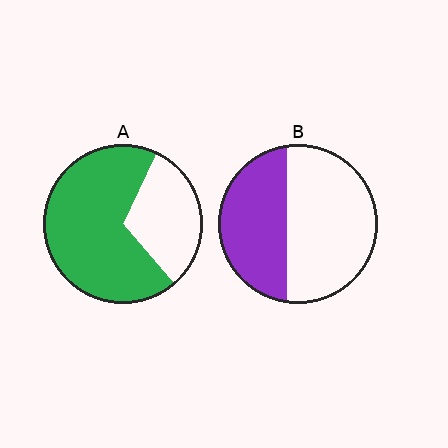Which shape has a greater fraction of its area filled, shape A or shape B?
Shape A.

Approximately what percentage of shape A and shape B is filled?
A is approximately 70% and B is approximately 40%.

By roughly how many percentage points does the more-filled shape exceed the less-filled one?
By roughly 25 percentage points (A over B).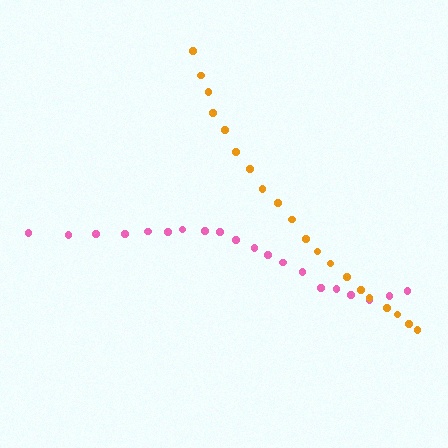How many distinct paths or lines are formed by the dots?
There are 2 distinct paths.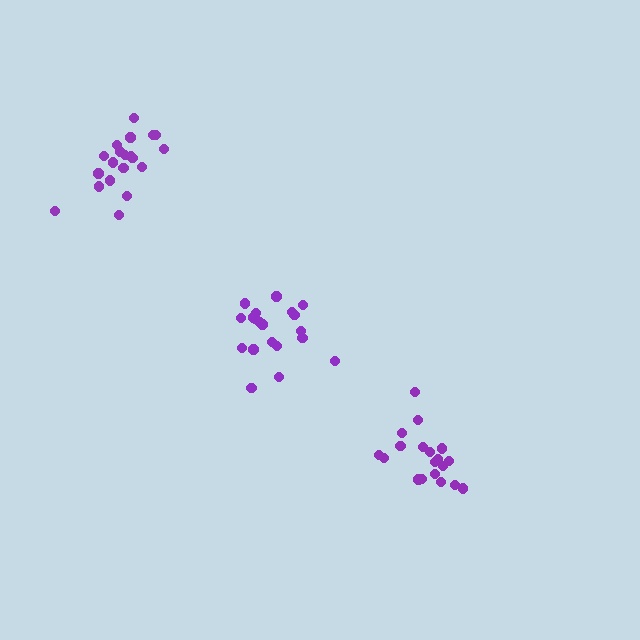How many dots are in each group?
Group 1: 20 dots, Group 2: 20 dots, Group 3: 19 dots (59 total).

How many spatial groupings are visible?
There are 3 spatial groupings.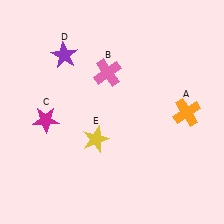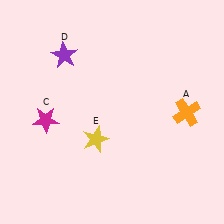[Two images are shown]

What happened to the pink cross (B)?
The pink cross (B) was removed in Image 2. It was in the top-left area of Image 1.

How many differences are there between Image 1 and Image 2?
There is 1 difference between the two images.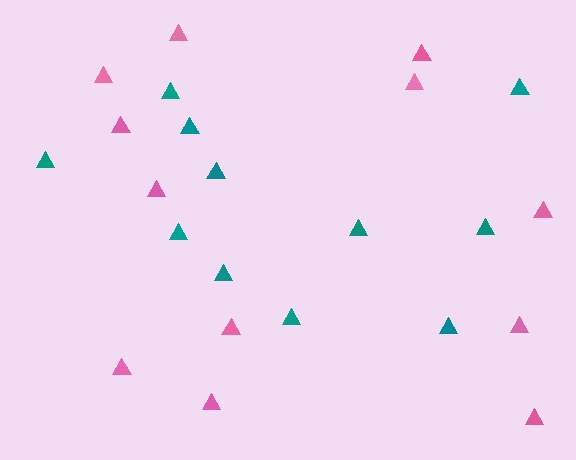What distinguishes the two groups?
There are 2 groups: one group of teal triangles (11) and one group of pink triangles (12).